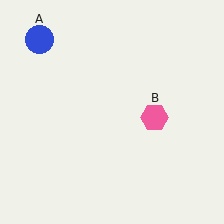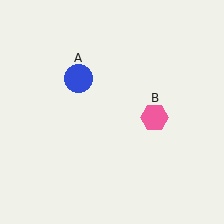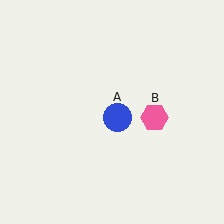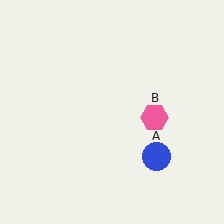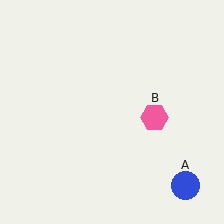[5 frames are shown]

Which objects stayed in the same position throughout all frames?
Pink hexagon (object B) remained stationary.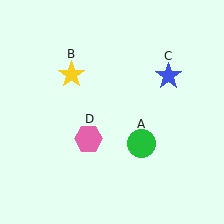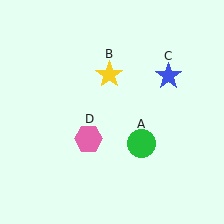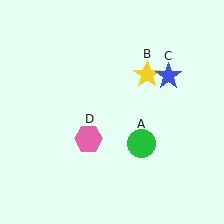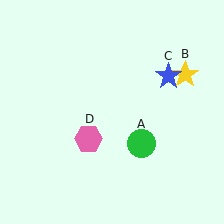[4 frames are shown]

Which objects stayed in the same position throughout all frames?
Green circle (object A) and blue star (object C) and pink hexagon (object D) remained stationary.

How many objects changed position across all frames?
1 object changed position: yellow star (object B).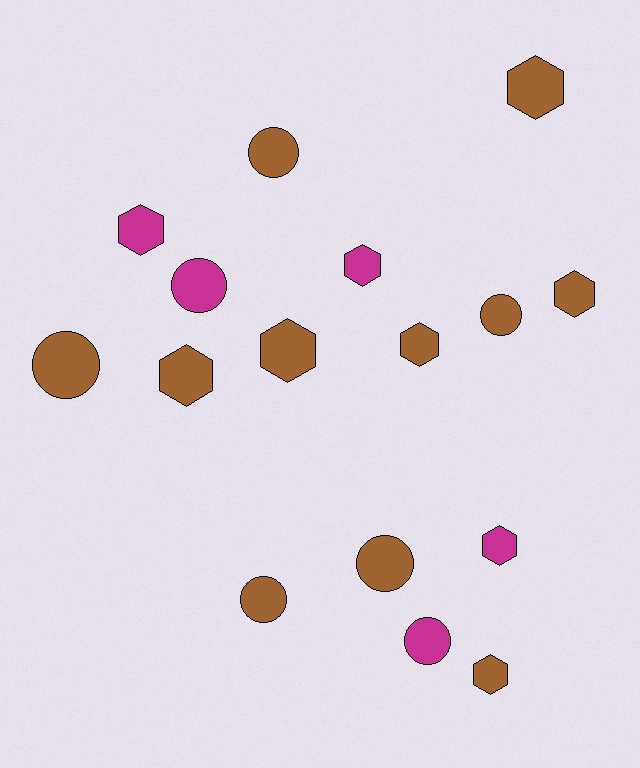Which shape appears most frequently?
Hexagon, with 9 objects.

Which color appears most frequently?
Brown, with 11 objects.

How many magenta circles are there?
There are 2 magenta circles.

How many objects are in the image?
There are 16 objects.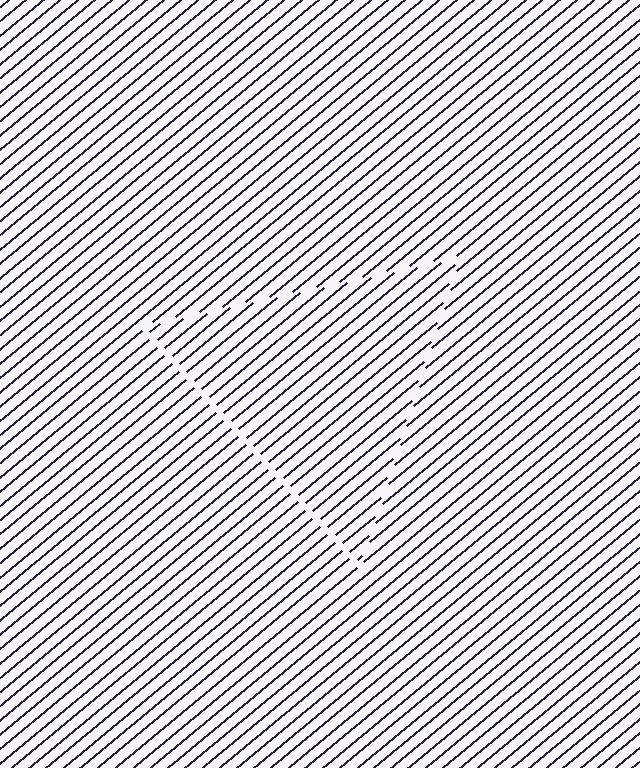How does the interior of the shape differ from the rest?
The interior of the shape contains the same grating, shifted by half a period — the contour is defined by the phase discontinuity where line-ends from the inner and outer gratings abut.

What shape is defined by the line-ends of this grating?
An illusory triangle. The interior of the shape contains the same grating, shifted by half a period — the contour is defined by the phase discontinuity where line-ends from the inner and outer gratings abut.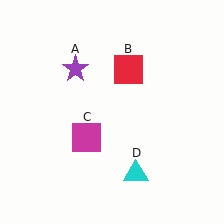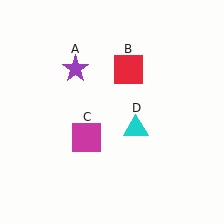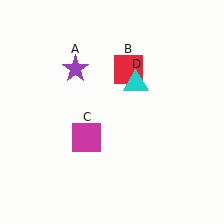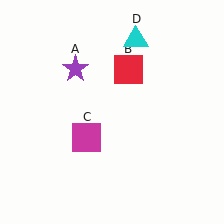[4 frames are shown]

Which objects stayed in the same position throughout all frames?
Purple star (object A) and red square (object B) and magenta square (object C) remained stationary.